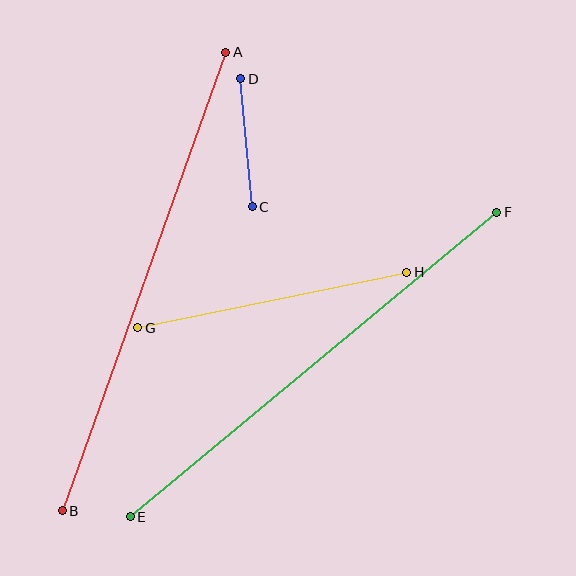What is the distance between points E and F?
The distance is approximately 477 pixels.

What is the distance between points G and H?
The distance is approximately 275 pixels.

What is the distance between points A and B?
The distance is approximately 487 pixels.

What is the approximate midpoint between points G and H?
The midpoint is at approximately (272, 300) pixels.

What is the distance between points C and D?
The distance is approximately 129 pixels.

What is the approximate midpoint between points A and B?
The midpoint is at approximately (144, 282) pixels.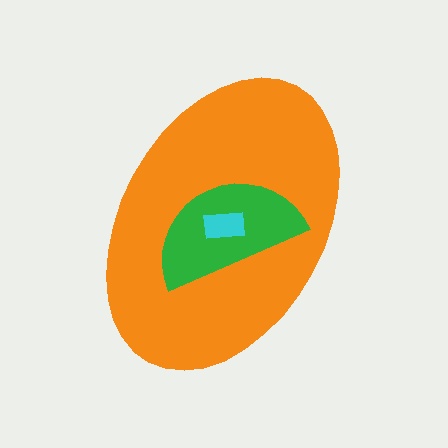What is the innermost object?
The cyan rectangle.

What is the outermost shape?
The orange ellipse.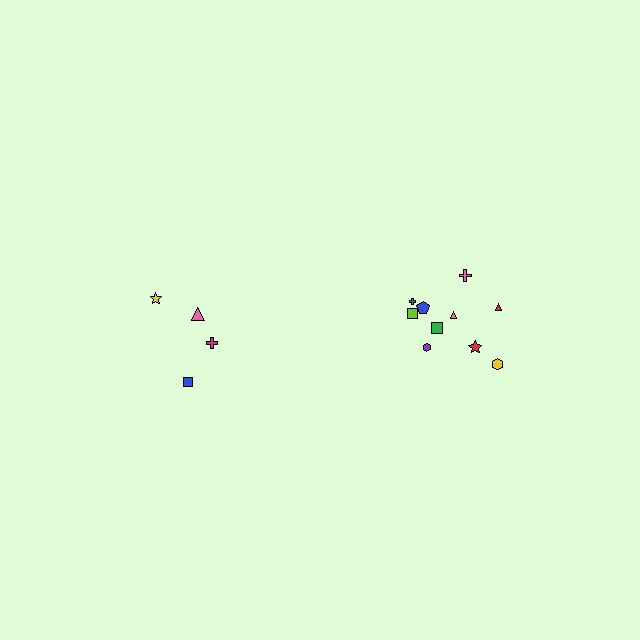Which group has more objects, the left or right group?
The right group.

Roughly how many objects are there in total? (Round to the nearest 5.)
Roughly 15 objects in total.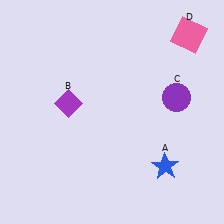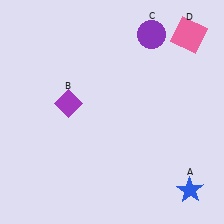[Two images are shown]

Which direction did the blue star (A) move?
The blue star (A) moved right.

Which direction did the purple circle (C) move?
The purple circle (C) moved up.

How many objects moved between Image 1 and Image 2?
2 objects moved between the two images.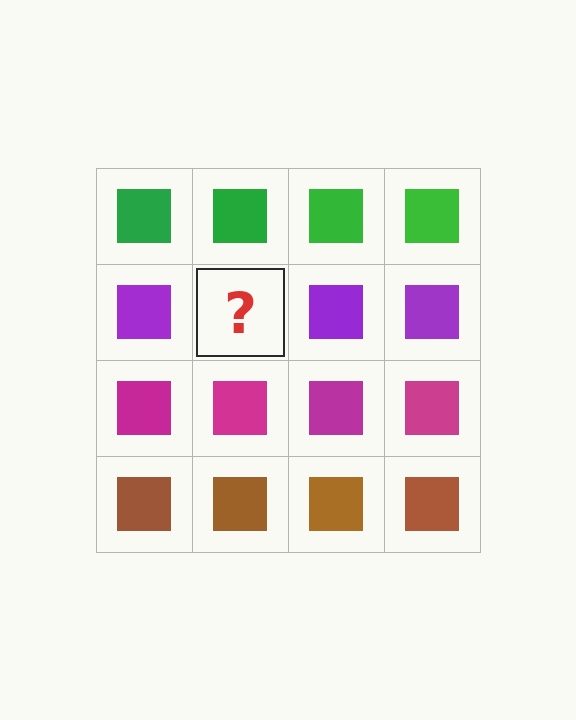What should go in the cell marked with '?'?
The missing cell should contain a purple square.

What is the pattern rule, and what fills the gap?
The rule is that each row has a consistent color. The gap should be filled with a purple square.